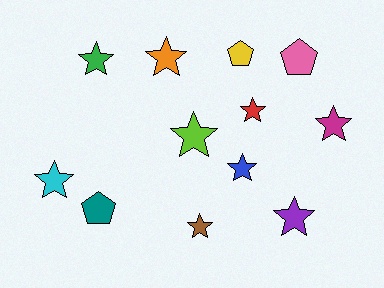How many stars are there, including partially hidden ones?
There are 9 stars.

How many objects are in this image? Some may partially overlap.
There are 12 objects.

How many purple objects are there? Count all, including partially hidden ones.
There is 1 purple object.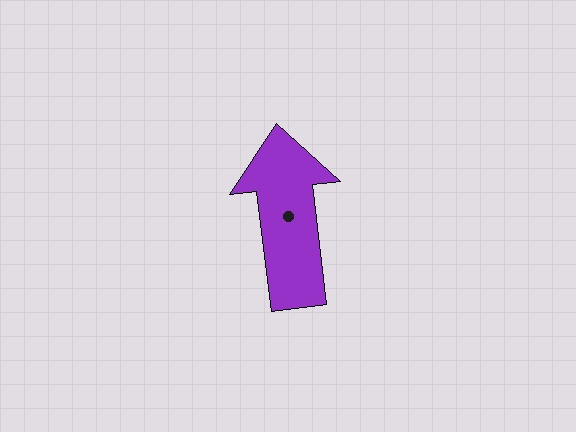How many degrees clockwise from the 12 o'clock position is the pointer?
Approximately 353 degrees.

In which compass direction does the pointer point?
North.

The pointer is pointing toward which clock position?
Roughly 12 o'clock.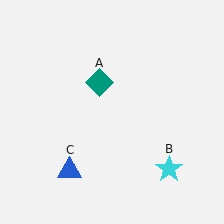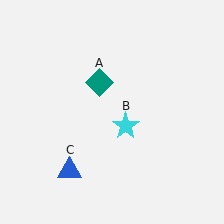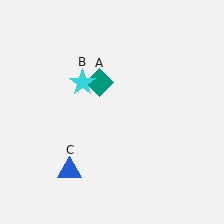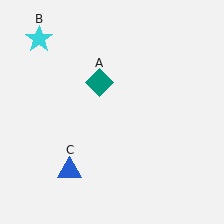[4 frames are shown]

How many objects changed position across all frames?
1 object changed position: cyan star (object B).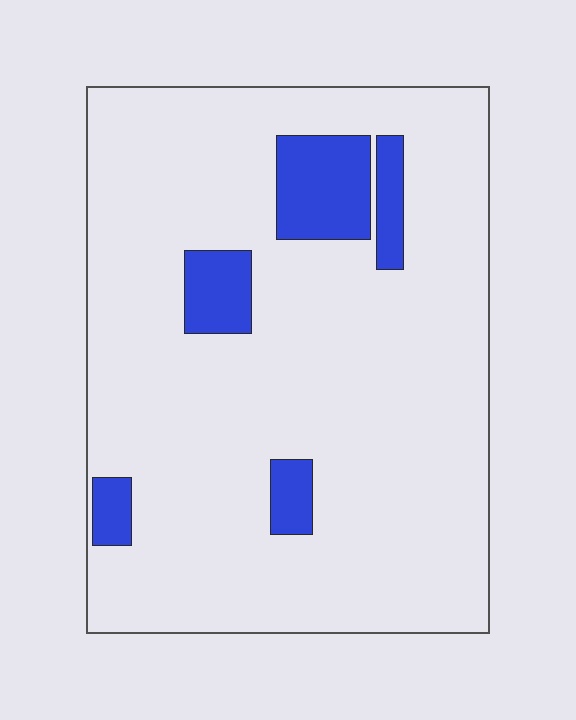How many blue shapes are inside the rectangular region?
5.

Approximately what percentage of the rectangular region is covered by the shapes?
Approximately 10%.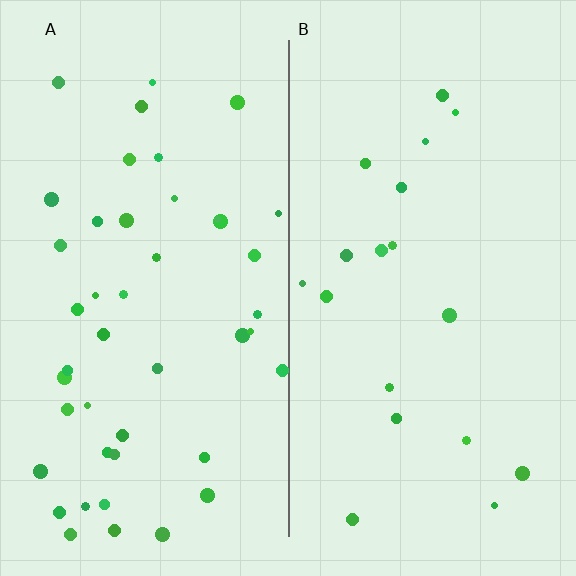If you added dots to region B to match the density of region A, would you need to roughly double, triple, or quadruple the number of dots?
Approximately double.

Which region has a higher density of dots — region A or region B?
A (the left).